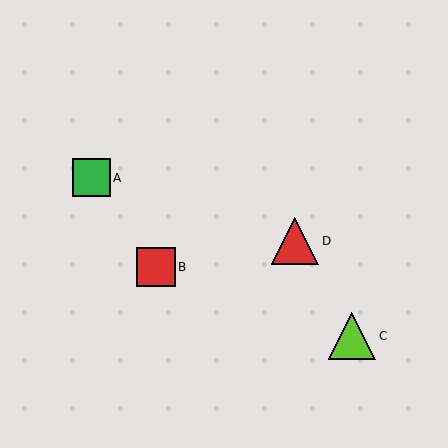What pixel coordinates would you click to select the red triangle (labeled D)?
Click at (295, 241) to select the red triangle D.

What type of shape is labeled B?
Shape B is a red square.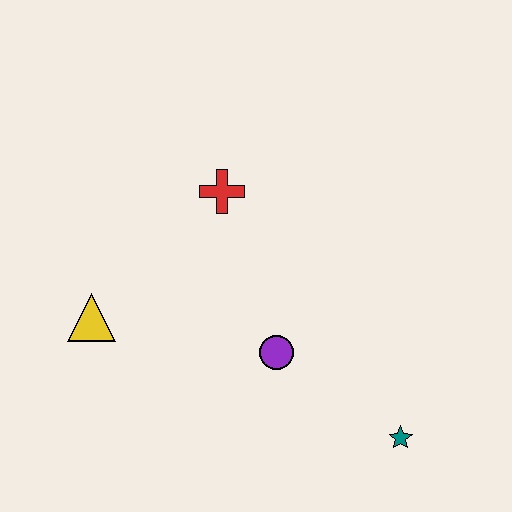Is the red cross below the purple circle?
No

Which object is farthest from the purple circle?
The yellow triangle is farthest from the purple circle.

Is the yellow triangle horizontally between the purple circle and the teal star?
No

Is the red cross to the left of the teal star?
Yes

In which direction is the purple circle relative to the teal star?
The purple circle is to the left of the teal star.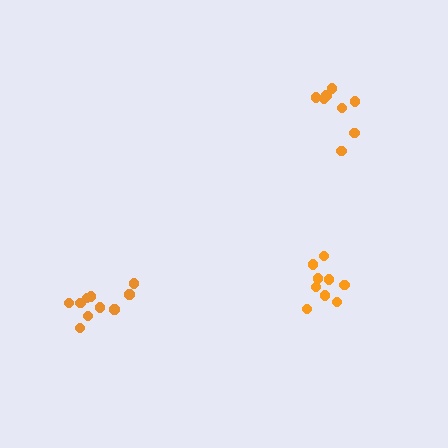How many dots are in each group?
Group 1: 9 dots, Group 2: 10 dots, Group 3: 8 dots (27 total).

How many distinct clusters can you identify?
There are 3 distinct clusters.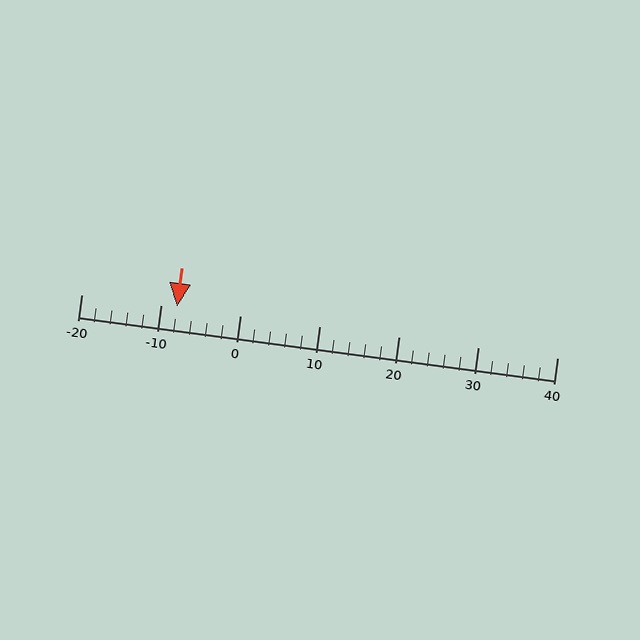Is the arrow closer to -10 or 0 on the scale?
The arrow is closer to -10.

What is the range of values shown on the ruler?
The ruler shows values from -20 to 40.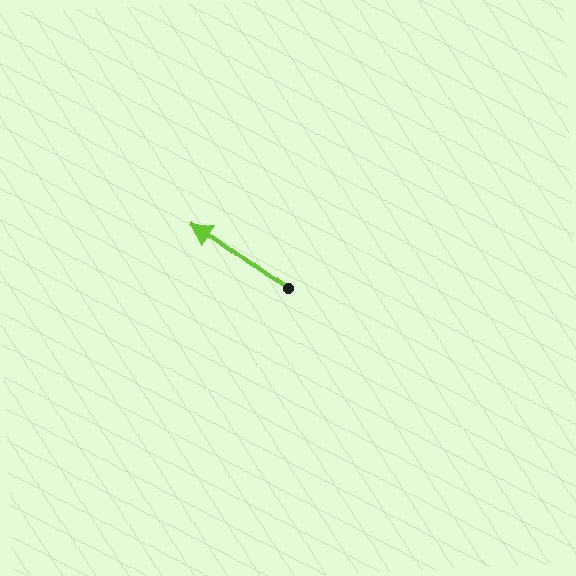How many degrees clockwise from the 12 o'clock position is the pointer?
Approximately 306 degrees.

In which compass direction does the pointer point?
Northwest.